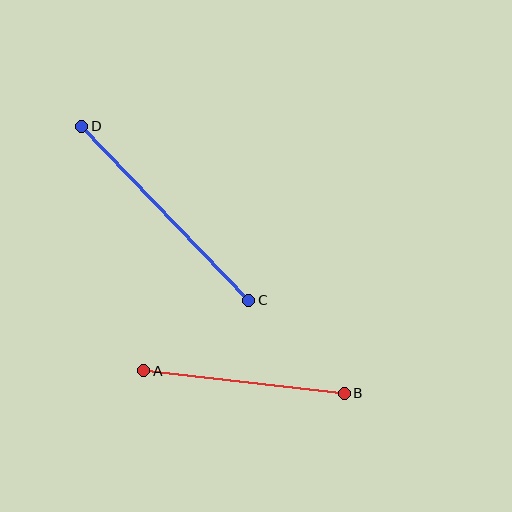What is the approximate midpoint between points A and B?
The midpoint is at approximately (244, 382) pixels.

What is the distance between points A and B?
The distance is approximately 202 pixels.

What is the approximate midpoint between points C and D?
The midpoint is at approximately (165, 213) pixels.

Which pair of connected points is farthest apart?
Points C and D are farthest apart.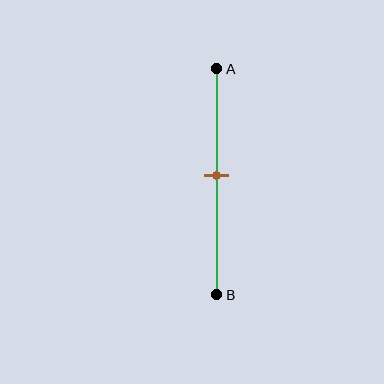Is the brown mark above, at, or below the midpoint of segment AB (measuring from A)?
The brown mark is approximately at the midpoint of segment AB.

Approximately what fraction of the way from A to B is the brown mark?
The brown mark is approximately 45% of the way from A to B.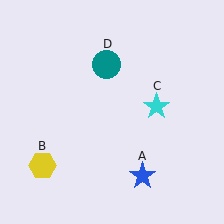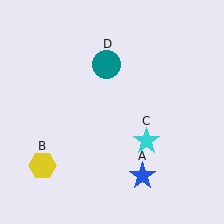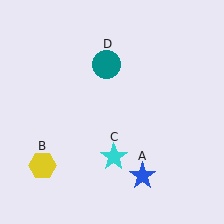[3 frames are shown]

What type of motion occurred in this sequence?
The cyan star (object C) rotated clockwise around the center of the scene.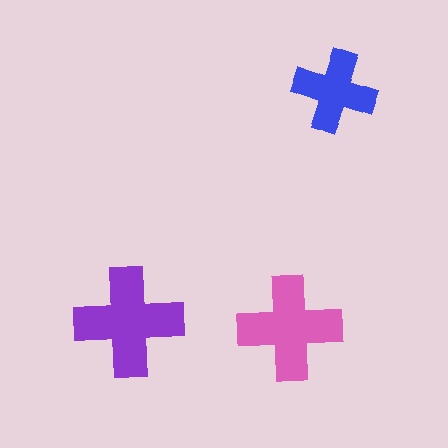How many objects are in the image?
There are 3 objects in the image.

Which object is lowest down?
The pink cross is bottommost.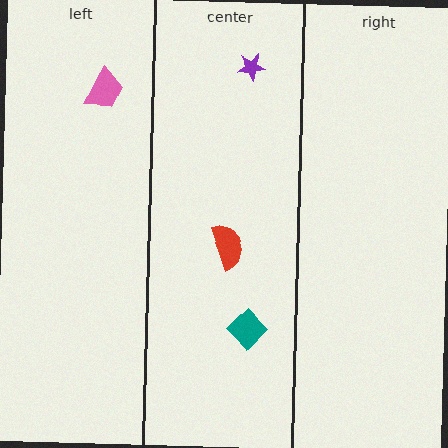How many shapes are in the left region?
1.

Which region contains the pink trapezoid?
The left region.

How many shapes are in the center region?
3.